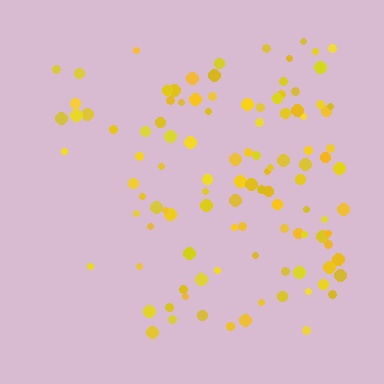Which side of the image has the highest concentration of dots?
The right.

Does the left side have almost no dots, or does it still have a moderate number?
Still a moderate number, just noticeably fewer than the right.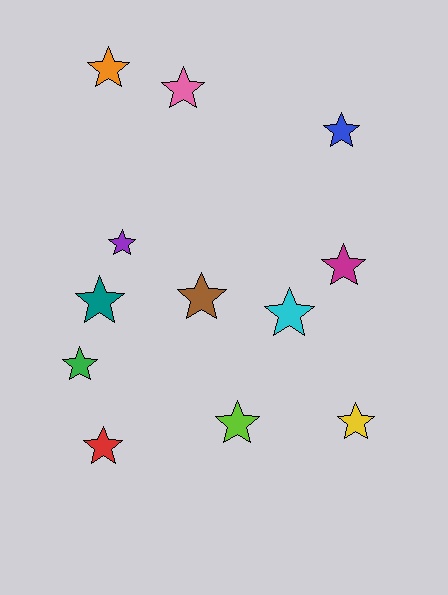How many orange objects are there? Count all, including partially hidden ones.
There is 1 orange object.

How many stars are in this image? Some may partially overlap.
There are 12 stars.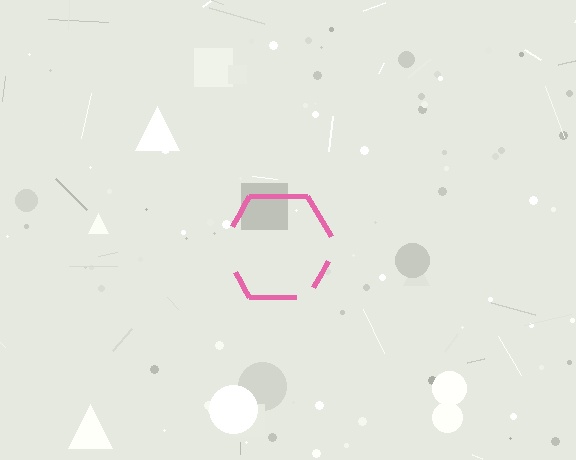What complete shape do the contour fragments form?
The contour fragments form a hexagon.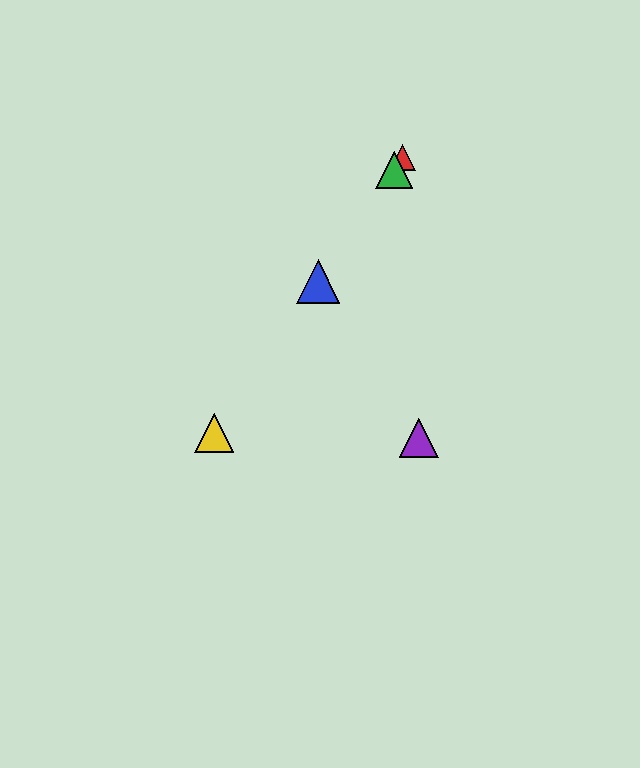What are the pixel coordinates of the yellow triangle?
The yellow triangle is at (214, 433).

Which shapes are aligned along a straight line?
The red triangle, the blue triangle, the green triangle, the yellow triangle are aligned along a straight line.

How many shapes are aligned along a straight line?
4 shapes (the red triangle, the blue triangle, the green triangle, the yellow triangle) are aligned along a straight line.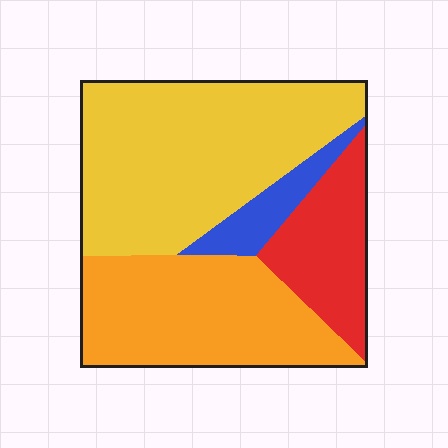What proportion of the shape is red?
Red covers roughly 15% of the shape.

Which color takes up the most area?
Yellow, at roughly 45%.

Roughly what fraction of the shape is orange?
Orange takes up about one third (1/3) of the shape.